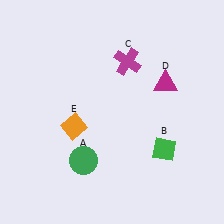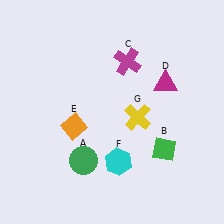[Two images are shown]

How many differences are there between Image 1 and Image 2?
There are 2 differences between the two images.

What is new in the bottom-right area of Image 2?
A cyan hexagon (F) was added in the bottom-right area of Image 2.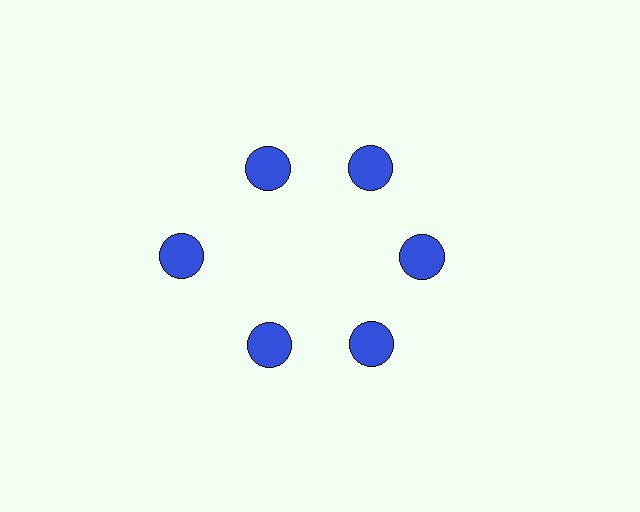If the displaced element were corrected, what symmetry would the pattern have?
It would have 6-fold rotational symmetry — the pattern would map onto itself every 60 degrees.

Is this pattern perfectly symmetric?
No. The 6 blue circles are arranged in a ring, but one element near the 9 o'clock position is pushed outward from the center, breaking the 6-fold rotational symmetry.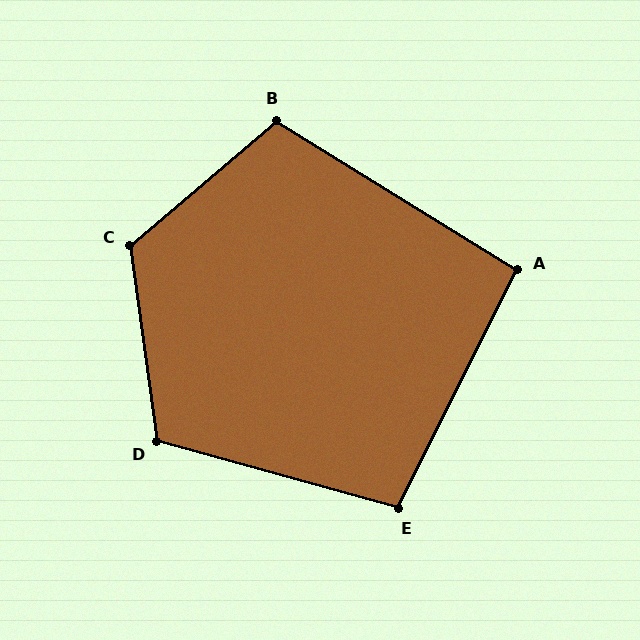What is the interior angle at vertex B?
Approximately 108 degrees (obtuse).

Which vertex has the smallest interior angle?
A, at approximately 95 degrees.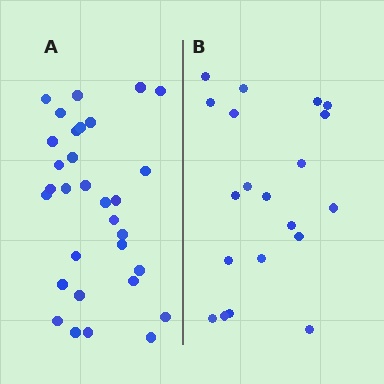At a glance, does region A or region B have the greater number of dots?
Region A (the left region) has more dots.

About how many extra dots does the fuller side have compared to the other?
Region A has roughly 12 or so more dots than region B.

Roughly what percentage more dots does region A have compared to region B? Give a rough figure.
About 55% more.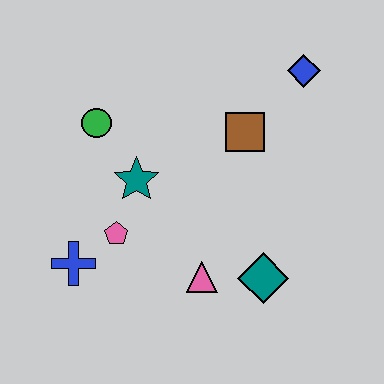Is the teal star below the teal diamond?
No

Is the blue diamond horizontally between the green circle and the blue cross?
No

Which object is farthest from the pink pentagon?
The blue diamond is farthest from the pink pentagon.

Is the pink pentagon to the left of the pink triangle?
Yes